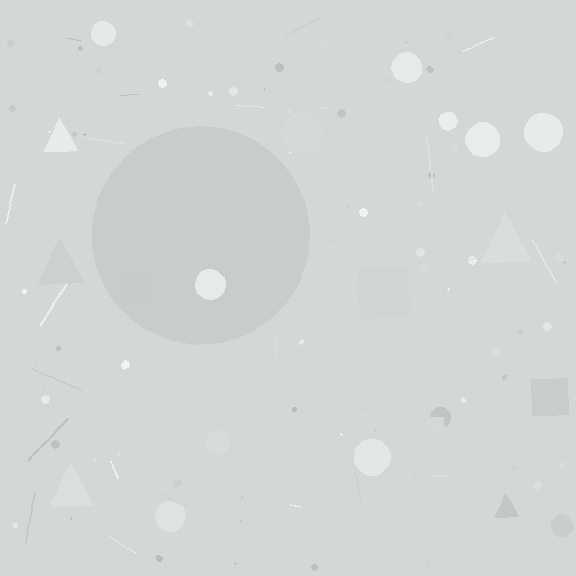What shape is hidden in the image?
A circle is hidden in the image.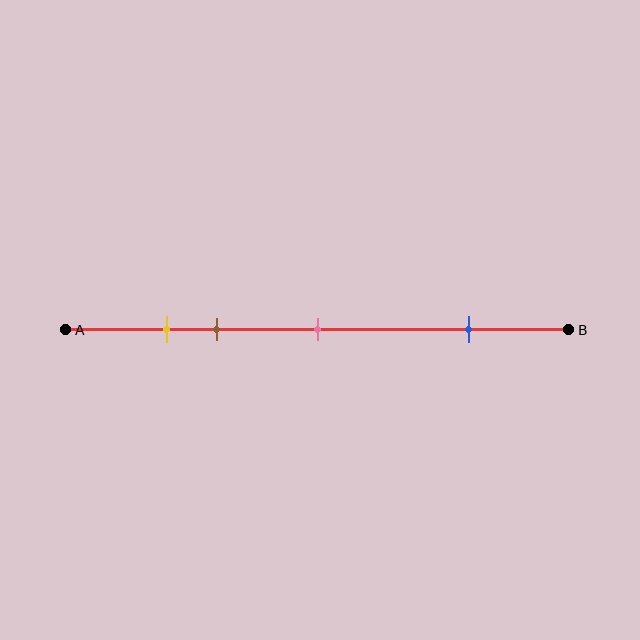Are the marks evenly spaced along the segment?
No, the marks are not evenly spaced.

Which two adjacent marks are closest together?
The yellow and brown marks are the closest adjacent pair.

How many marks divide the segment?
There are 4 marks dividing the segment.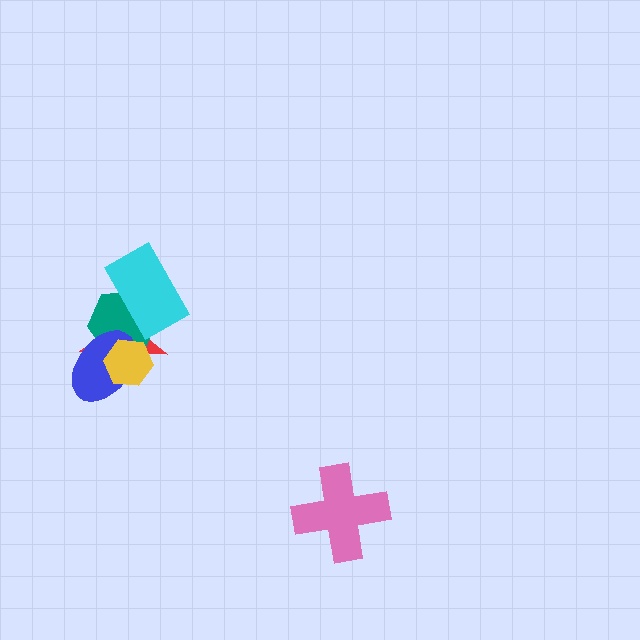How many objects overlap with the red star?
4 objects overlap with the red star.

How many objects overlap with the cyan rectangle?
2 objects overlap with the cyan rectangle.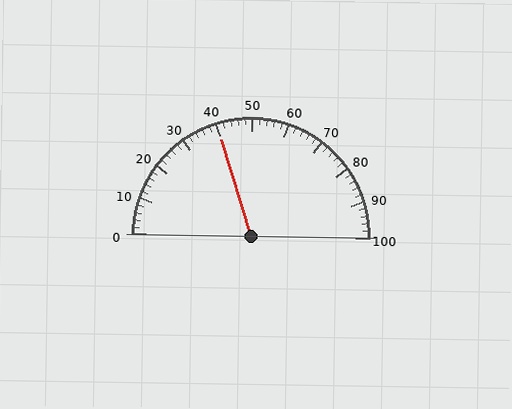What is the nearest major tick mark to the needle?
The nearest major tick mark is 40.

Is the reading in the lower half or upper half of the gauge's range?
The reading is in the lower half of the range (0 to 100).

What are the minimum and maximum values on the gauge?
The gauge ranges from 0 to 100.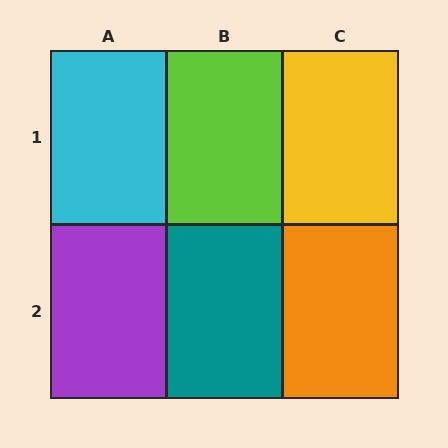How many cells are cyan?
1 cell is cyan.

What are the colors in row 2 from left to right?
Purple, teal, orange.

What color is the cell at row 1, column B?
Lime.